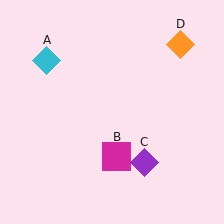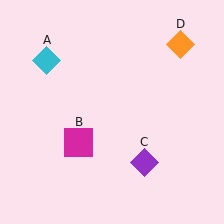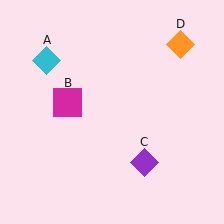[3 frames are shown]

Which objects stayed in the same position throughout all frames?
Cyan diamond (object A) and purple diamond (object C) and orange diamond (object D) remained stationary.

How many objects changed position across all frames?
1 object changed position: magenta square (object B).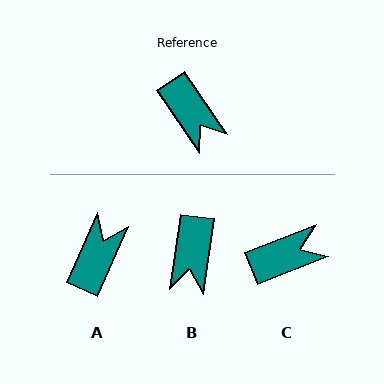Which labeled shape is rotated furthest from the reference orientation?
A, about 122 degrees away.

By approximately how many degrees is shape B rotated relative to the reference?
Approximately 42 degrees clockwise.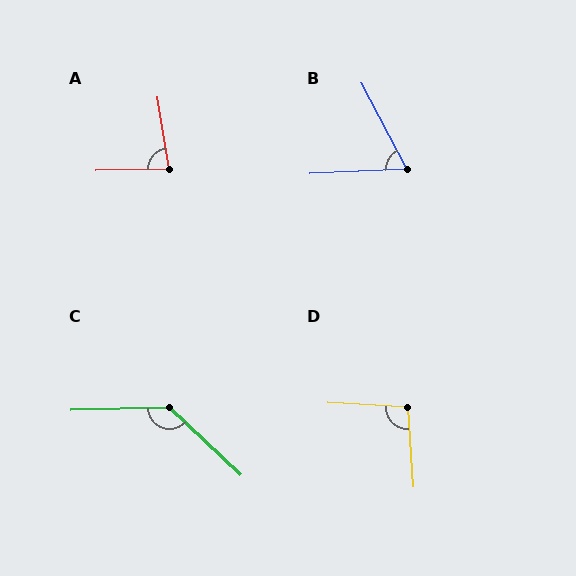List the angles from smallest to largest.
B (65°), A (82°), D (97°), C (135°).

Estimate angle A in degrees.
Approximately 82 degrees.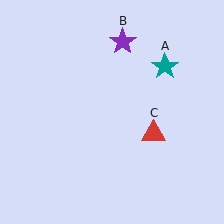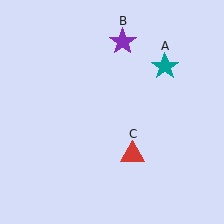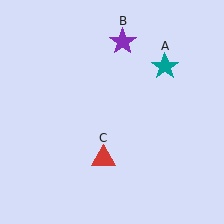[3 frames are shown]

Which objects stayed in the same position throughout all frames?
Teal star (object A) and purple star (object B) remained stationary.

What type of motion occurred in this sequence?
The red triangle (object C) rotated clockwise around the center of the scene.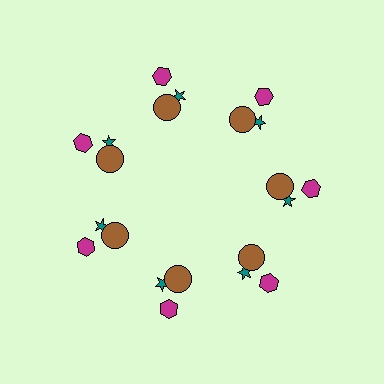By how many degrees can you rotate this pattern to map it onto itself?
The pattern maps onto itself every 51 degrees of rotation.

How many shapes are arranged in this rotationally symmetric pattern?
There are 21 shapes, arranged in 7 groups of 3.